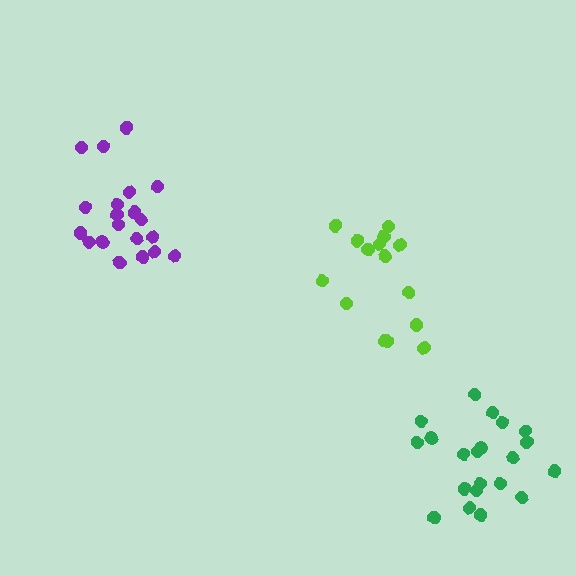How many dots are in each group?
Group 1: 21 dots, Group 2: 15 dots, Group 3: 20 dots (56 total).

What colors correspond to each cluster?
The clusters are colored: green, lime, purple.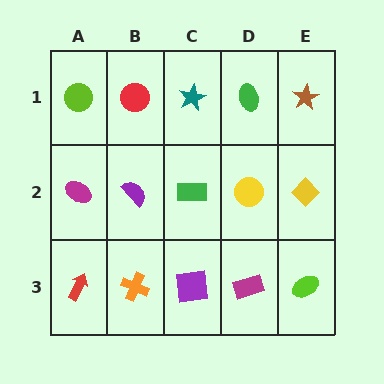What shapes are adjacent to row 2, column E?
A brown star (row 1, column E), a lime ellipse (row 3, column E), a yellow circle (row 2, column D).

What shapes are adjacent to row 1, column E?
A yellow diamond (row 2, column E), a green ellipse (row 1, column D).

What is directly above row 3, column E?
A yellow diamond.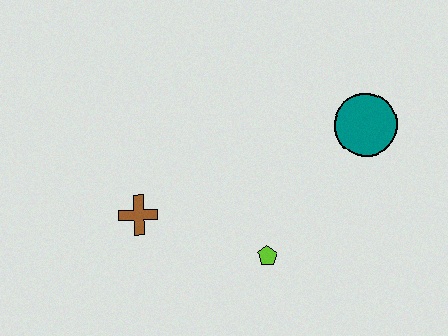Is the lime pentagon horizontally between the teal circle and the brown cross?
Yes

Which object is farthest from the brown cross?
The teal circle is farthest from the brown cross.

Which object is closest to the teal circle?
The lime pentagon is closest to the teal circle.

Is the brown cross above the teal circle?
No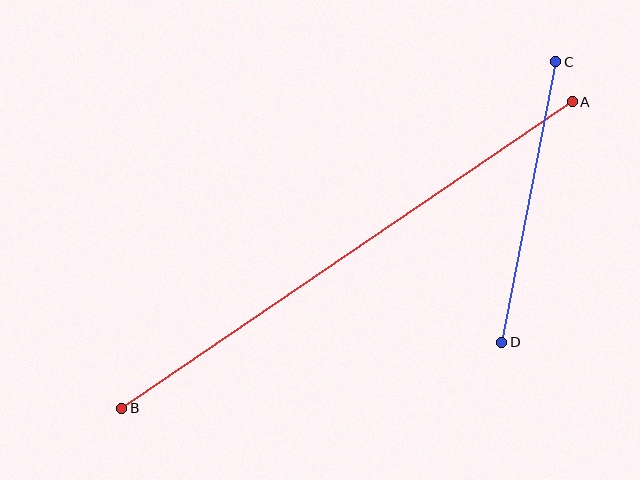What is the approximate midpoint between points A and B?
The midpoint is at approximately (347, 255) pixels.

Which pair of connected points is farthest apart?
Points A and B are farthest apart.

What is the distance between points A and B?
The distance is approximately 545 pixels.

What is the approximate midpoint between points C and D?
The midpoint is at approximately (529, 202) pixels.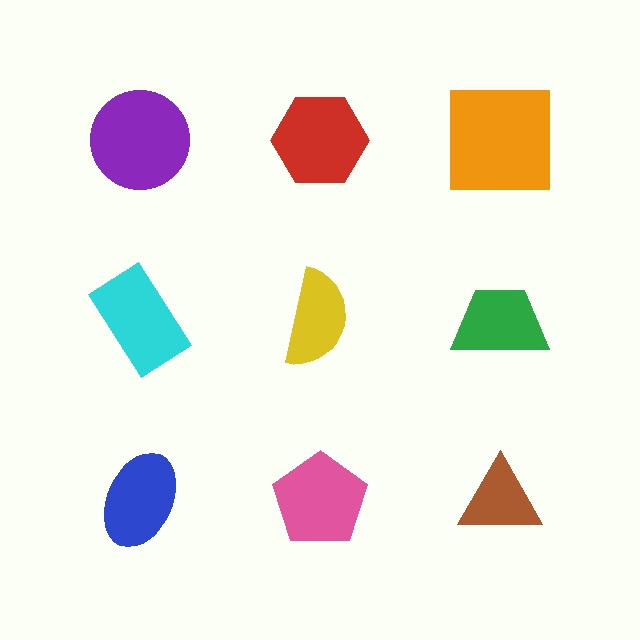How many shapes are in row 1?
3 shapes.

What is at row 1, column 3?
An orange square.